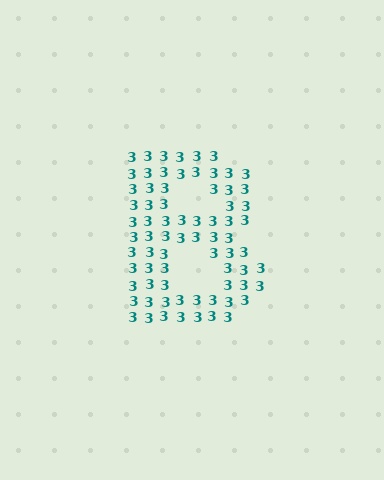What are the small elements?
The small elements are digit 3's.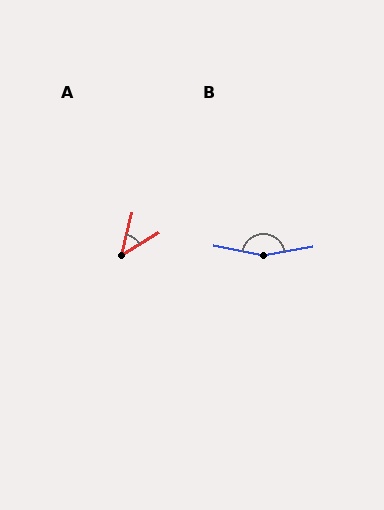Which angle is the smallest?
A, at approximately 46 degrees.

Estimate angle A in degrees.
Approximately 46 degrees.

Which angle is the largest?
B, at approximately 160 degrees.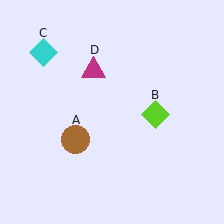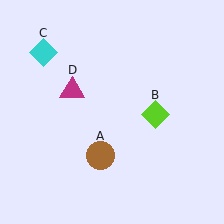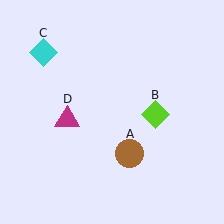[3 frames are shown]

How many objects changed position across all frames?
2 objects changed position: brown circle (object A), magenta triangle (object D).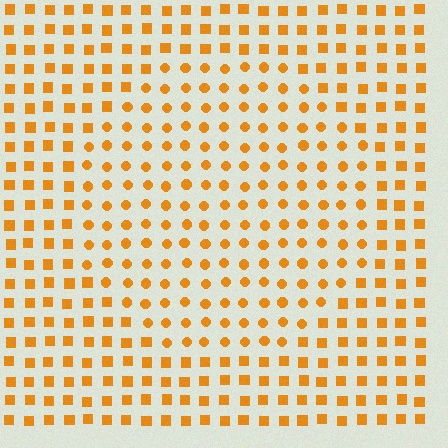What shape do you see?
I see a circle.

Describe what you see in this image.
The image is filled with small orange elements arranged in a uniform grid. A circle-shaped region contains circles, while the surrounding area contains squares. The boundary is defined purely by the change in element shape.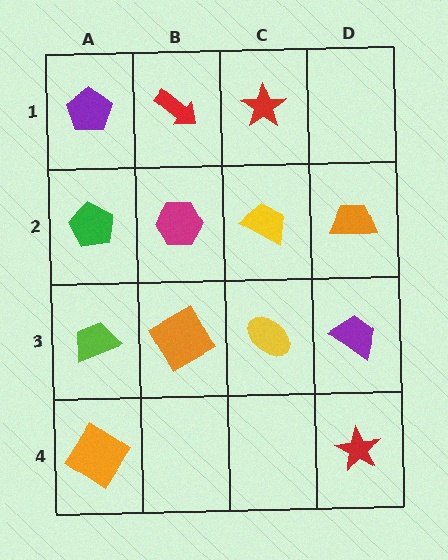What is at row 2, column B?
A magenta hexagon.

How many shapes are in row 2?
4 shapes.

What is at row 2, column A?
A green pentagon.